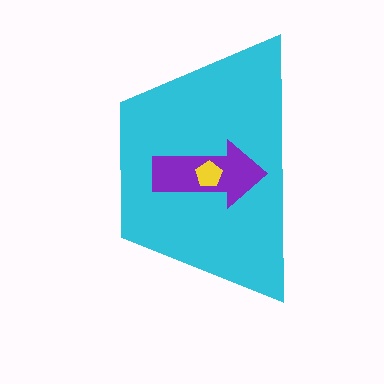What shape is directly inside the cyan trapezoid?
The purple arrow.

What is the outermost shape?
The cyan trapezoid.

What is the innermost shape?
The yellow pentagon.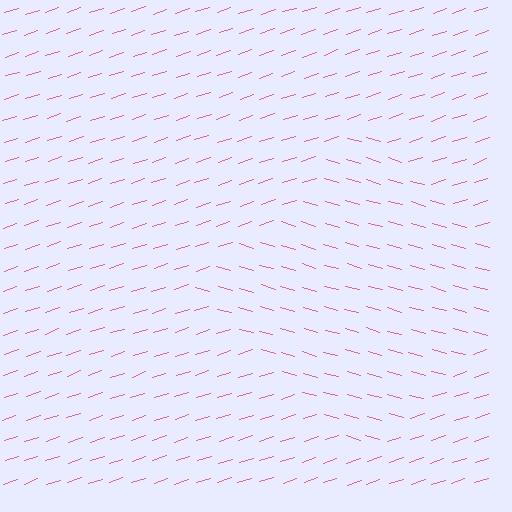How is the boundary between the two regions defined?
The boundary is defined purely by a change in line orientation (approximately 34 degrees difference). All lines are the same color and thickness.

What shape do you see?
I see a diamond.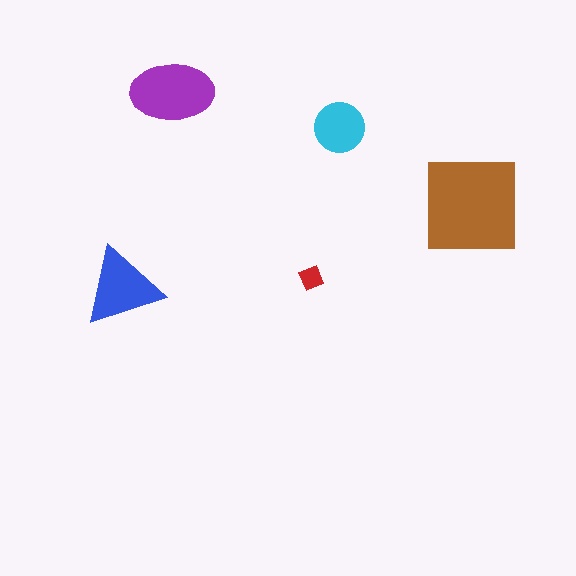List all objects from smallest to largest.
The red diamond, the cyan circle, the blue triangle, the purple ellipse, the brown square.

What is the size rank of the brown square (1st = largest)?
1st.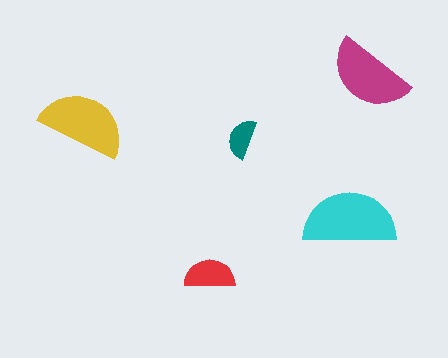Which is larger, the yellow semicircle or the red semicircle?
The yellow one.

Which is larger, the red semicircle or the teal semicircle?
The red one.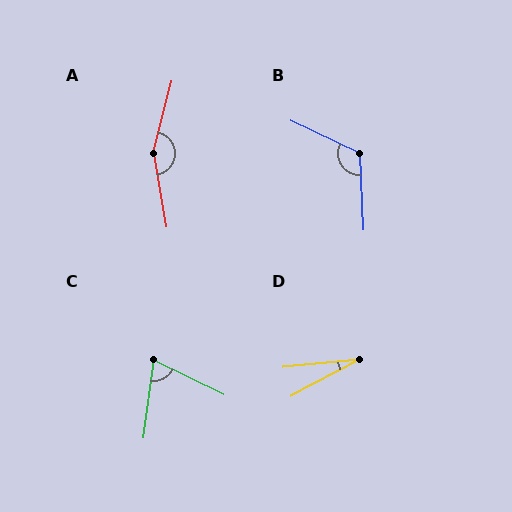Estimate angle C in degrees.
Approximately 71 degrees.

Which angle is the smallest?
D, at approximately 22 degrees.